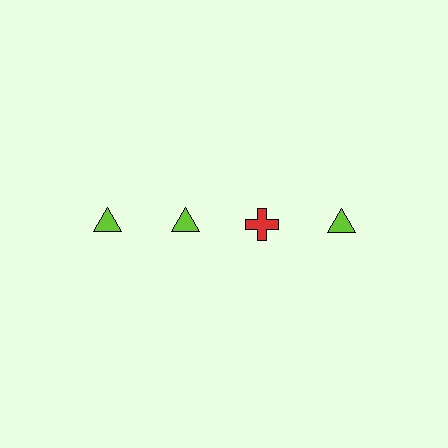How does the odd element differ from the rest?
It differs in both color (red instead of lime) and shape (cross instead of triangle).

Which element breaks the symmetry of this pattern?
The red cross in the top row, center column breaks the symmetry. All other shapes are lime triangles.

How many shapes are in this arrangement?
There are 4 shapes arranged in a grid pattern.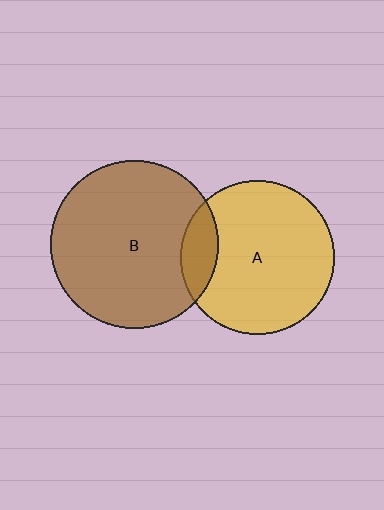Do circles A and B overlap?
Yes.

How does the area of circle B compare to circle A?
Approximately 1.2 times.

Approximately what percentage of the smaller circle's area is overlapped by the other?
Approximately 15%.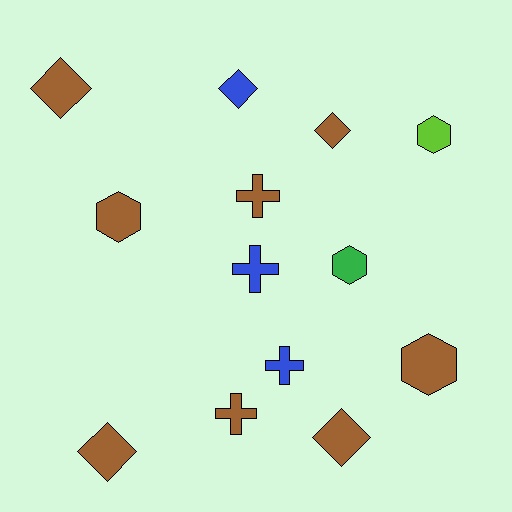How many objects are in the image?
There are 13 objects.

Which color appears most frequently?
Brown, with 8 objects.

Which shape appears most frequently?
Diamond, with 5 objects.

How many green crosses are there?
There are no green crosses.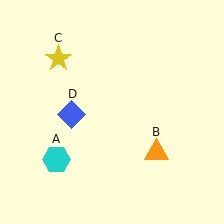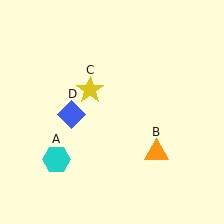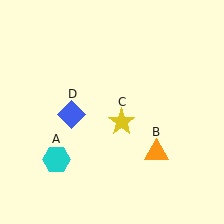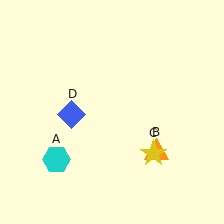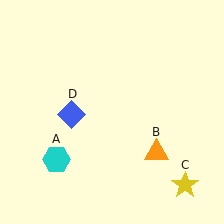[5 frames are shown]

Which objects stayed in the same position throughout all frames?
Cyan hexagon (object A) and orange triangle (object B) and blue diamond (object D) remained stationary.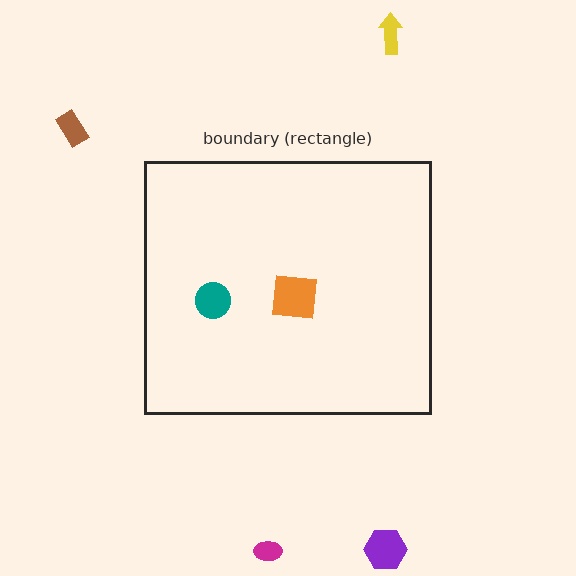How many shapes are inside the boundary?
2 inside, 4 outside.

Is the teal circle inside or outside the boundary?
Inside.